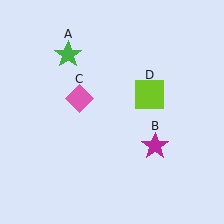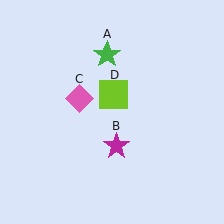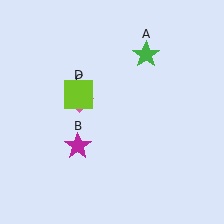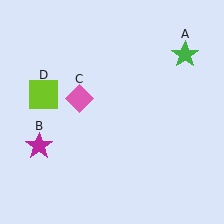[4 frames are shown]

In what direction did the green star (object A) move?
The green star (object A) moved right.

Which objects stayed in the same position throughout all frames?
Pink diamond (object C) remained stationary.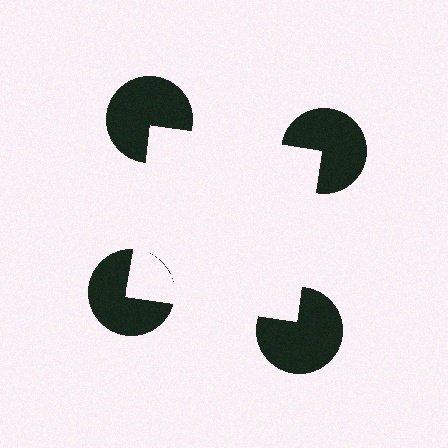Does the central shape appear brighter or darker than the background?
It typically appears slightly brighter than the background, even though no actual brightness change is drawn.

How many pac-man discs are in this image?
There are 4 — one at each vertex of the illusory square.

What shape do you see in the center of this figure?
An illusory square — its edges are inferred from the aligned wedge cuts in the pac-man discs, not physically drawn.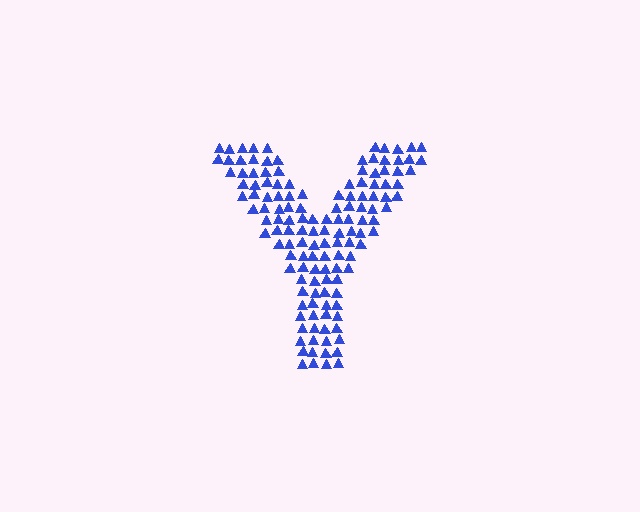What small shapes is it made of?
It is made of small triangles.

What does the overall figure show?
The overall figure shows the letter Y.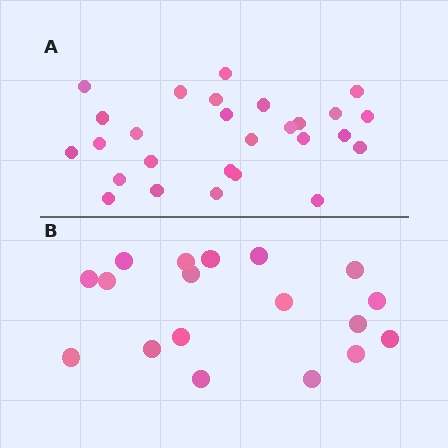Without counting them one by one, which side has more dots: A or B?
Region A (the top region) has more dots.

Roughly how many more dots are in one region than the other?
Region A has roughly 8 or so more dots than region B.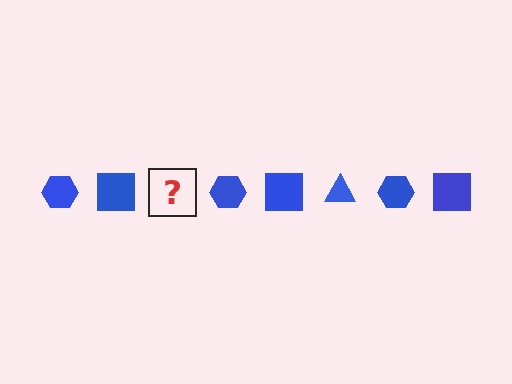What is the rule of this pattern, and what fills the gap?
The rule is that the pattern cycles through hexagon, square, triangle shapes in blue. The gap should be filled with a blue triangle.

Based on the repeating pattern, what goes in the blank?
The blank should be a blue triangle.